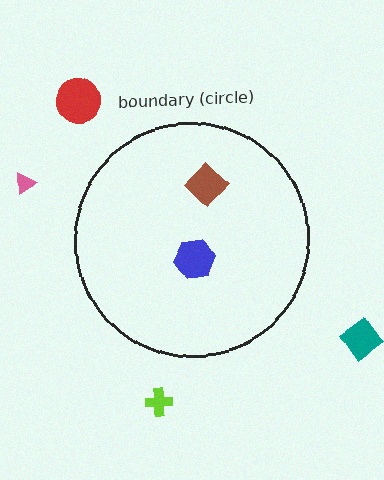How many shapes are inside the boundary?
2 inside, 4 outside.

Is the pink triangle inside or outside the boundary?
Outside.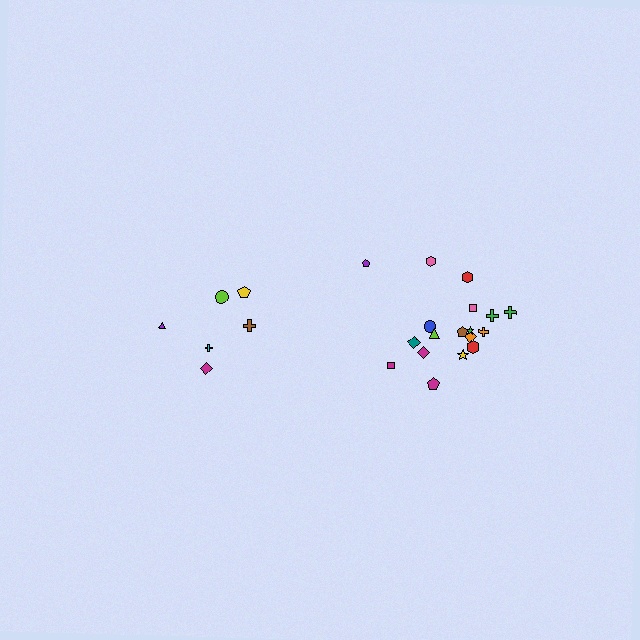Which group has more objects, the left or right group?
The right group.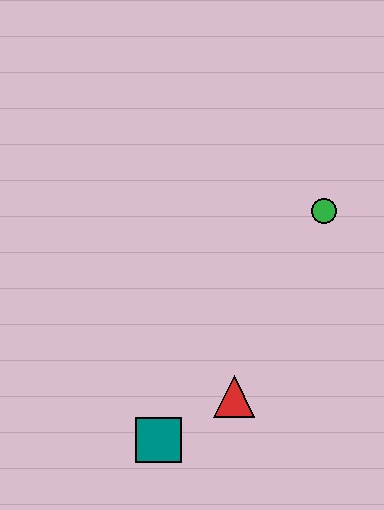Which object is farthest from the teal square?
The green circle is farthest from the teal square.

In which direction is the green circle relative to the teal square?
The green circle is above the teal square.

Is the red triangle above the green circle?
No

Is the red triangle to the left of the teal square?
No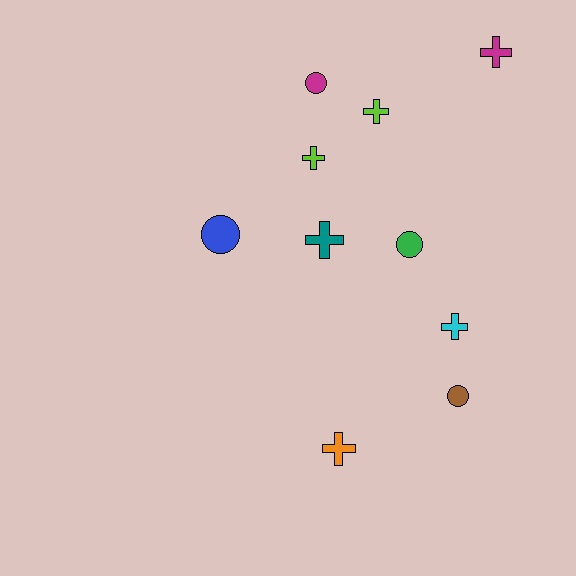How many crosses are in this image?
There are 6 crosses.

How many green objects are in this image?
There is 1 green object.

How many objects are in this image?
There are 10 objects.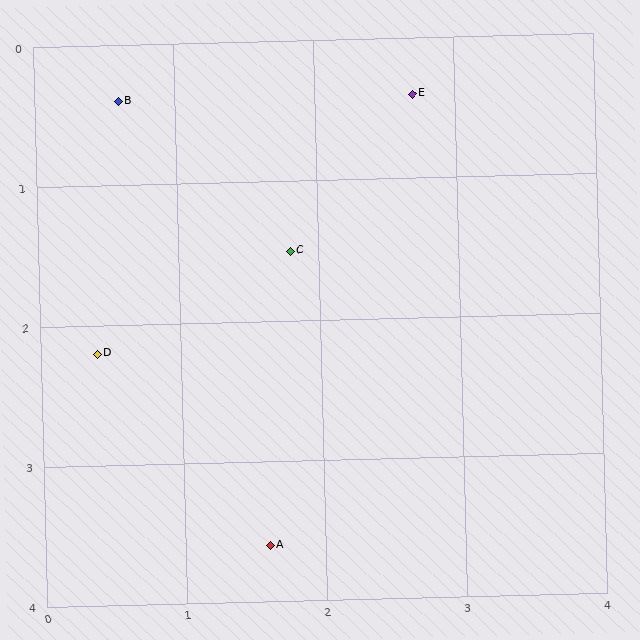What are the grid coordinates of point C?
Point C is at approximately (1.8, 1.5).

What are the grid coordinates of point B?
Point B is at approximately (0.6, 0.4).